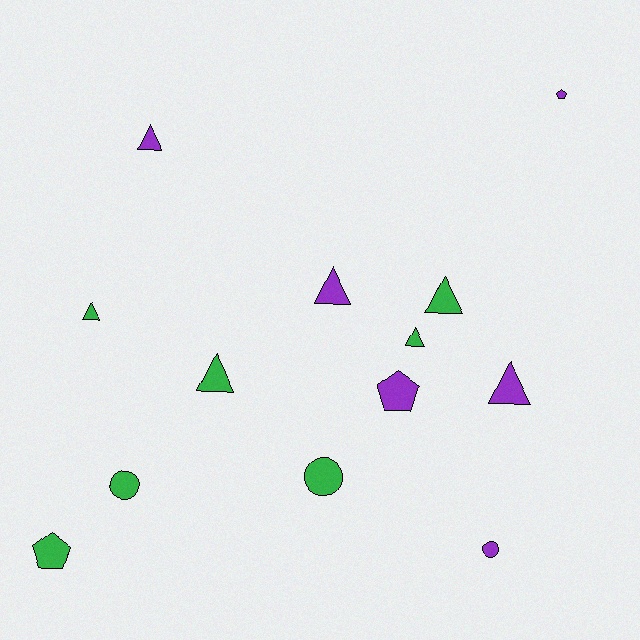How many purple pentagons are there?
There are 2 purple pentagons.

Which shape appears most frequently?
Triangle, with 7 objects.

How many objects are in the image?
There are 13 objects.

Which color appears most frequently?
Green, with 7 objects.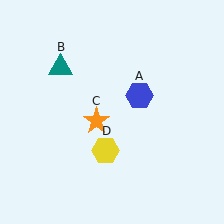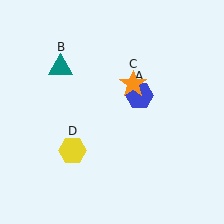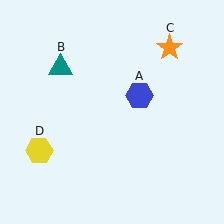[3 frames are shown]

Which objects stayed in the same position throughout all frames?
Blue hexagon (object A) and teal triangle (object B) remained stationary.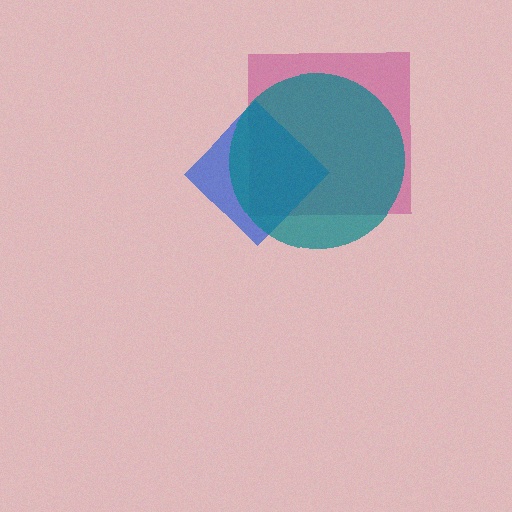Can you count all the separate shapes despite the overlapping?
Yes, there are 3 separate shapes.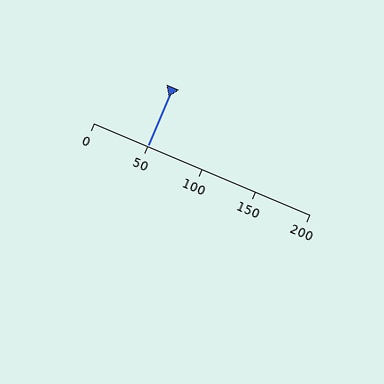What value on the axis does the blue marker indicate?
The marker indicates approximately 50.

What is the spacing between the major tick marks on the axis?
The major ticks are spaced 50 apart.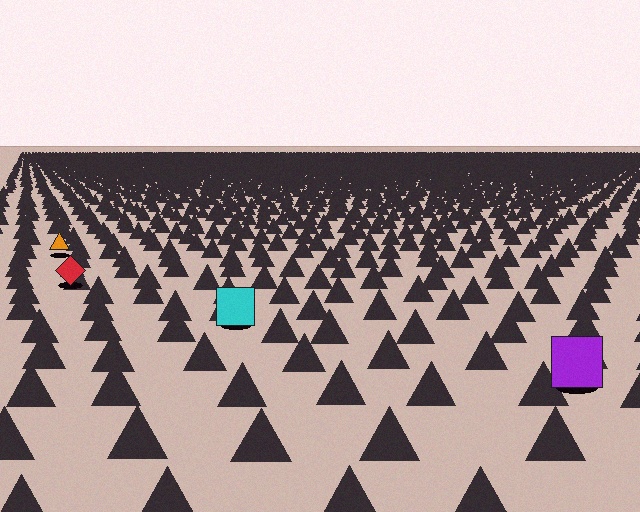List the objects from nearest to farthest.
From nearest to farthest: the purple square, the cyan square, the red diamond, the orange triangle.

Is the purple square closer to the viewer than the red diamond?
Yes. The purple square is closer — you can tell from the texture gradient: the ground texture is coarser near it.